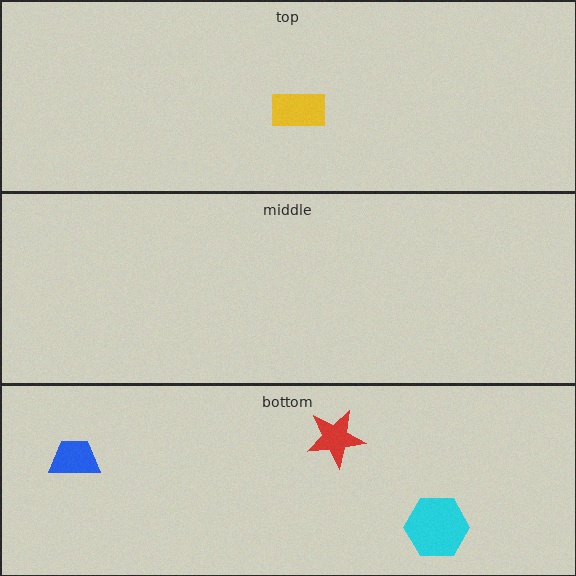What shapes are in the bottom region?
The red star, the cyan hexagon, the blue trapezoid.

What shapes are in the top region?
The yellow rectangle.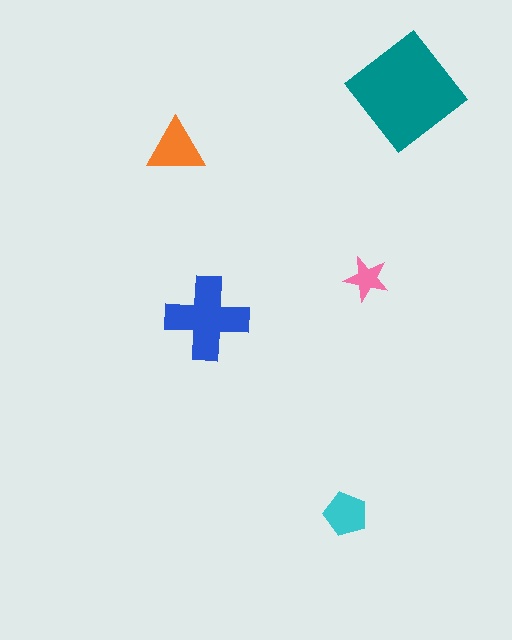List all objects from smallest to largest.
The pink star, the cyan pentagon, the orange triangle, the blue cross, the teal diamond.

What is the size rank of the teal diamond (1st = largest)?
1st.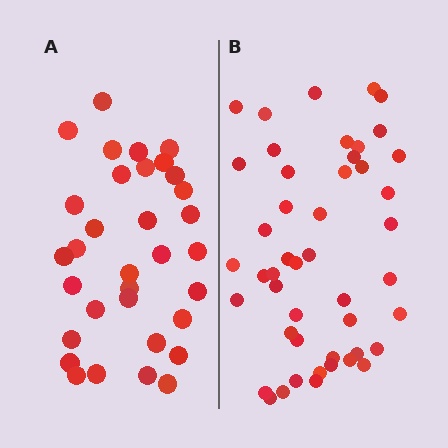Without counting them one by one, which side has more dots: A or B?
Region B (the right region) has more dots.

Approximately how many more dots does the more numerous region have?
Region B has approximately 15 more dots than region A.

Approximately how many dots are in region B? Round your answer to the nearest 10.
About 50 dots. (The exact count is 47, which rounds to 50.)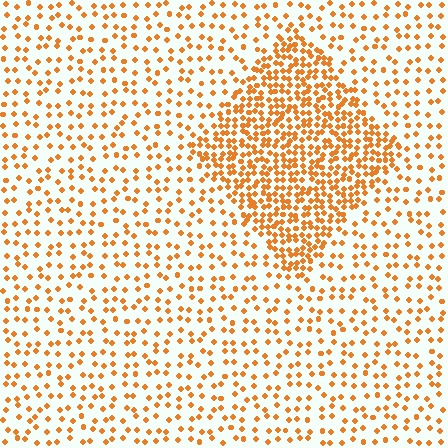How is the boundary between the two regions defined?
The boundary is defined by a change in element density (approximately 2.5x ratio). All elements are the same color, size, and shape.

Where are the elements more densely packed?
The elements are more densely packed inside the diamond boundary.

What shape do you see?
I see a diamond.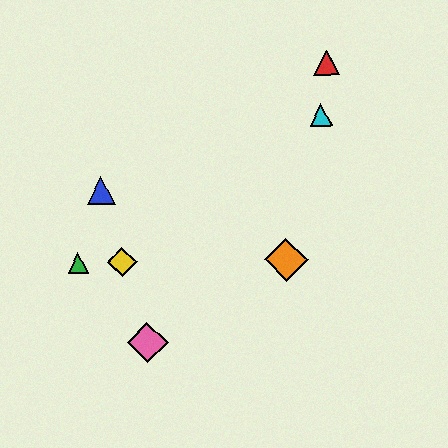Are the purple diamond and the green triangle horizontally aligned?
Yes, both are at y≈260.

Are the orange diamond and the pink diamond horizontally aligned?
No, the orange diamond is at y≈260 and the pink diamond is at y≈343.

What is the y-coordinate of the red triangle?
The red triangle is at y≈62.